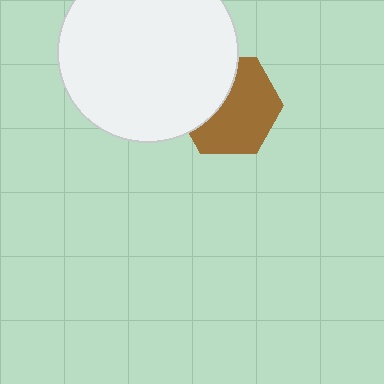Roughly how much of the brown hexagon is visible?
About half of it is visible (roughly 63%).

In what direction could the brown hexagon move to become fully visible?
The brown hexagon could move right. That would shift it out from behind the white circle entirely.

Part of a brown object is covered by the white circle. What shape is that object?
It is a hexagon.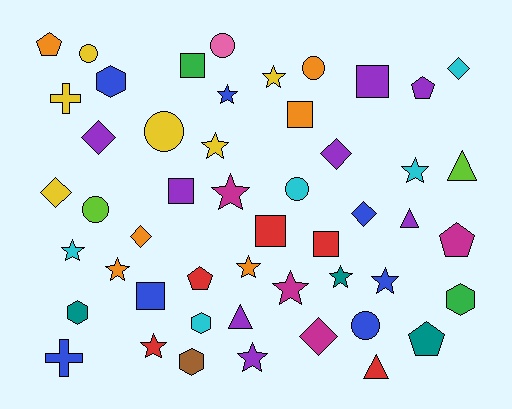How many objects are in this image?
There are 50 objects.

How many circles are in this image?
There are 7 circles.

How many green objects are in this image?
There are 2 green objects.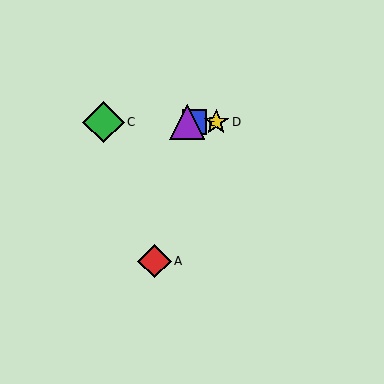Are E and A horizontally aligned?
No, E is at y≈122 and A is at y≈261.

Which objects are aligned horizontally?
Objects B, C, D, E are aligned horizontally.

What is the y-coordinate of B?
Object B is at y≈122.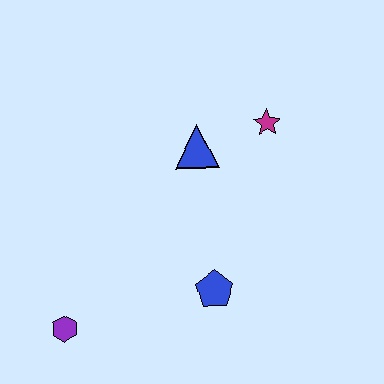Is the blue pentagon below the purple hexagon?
No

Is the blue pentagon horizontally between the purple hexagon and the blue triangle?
No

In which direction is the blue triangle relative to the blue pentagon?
The blue triangle is above the blue pentagon.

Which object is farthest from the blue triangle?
The purple hexagon is farthest from the blue triangle.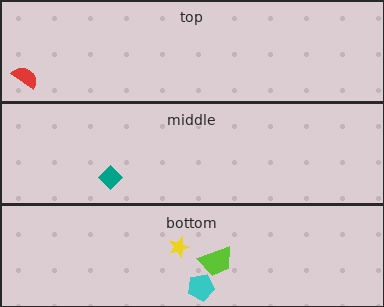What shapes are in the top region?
The red semicircle.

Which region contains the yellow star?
The bottom region.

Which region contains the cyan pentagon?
The bottom region.